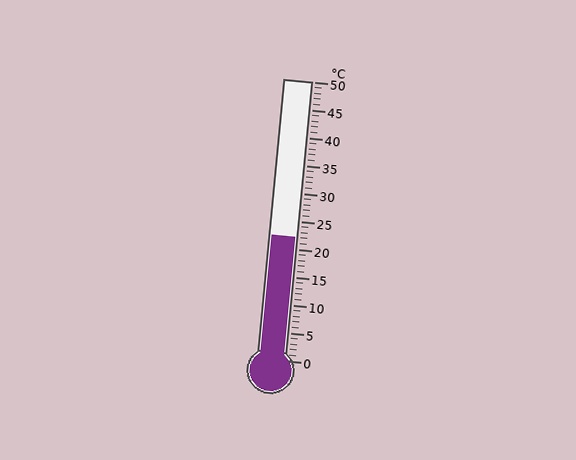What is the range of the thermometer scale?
The thermometer scale ranges from 0°C to 50°C.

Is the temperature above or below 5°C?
The temperature is above 5°C.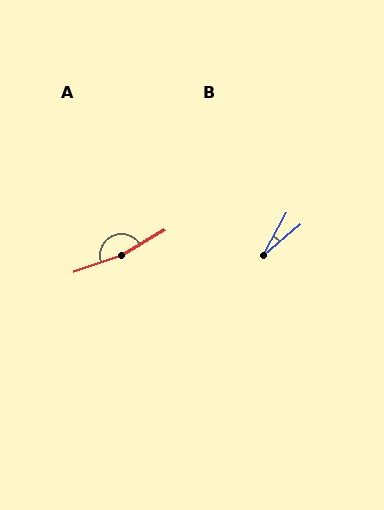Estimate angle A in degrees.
Approximately 169 degrees.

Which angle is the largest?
A, at approximately 169 degrees.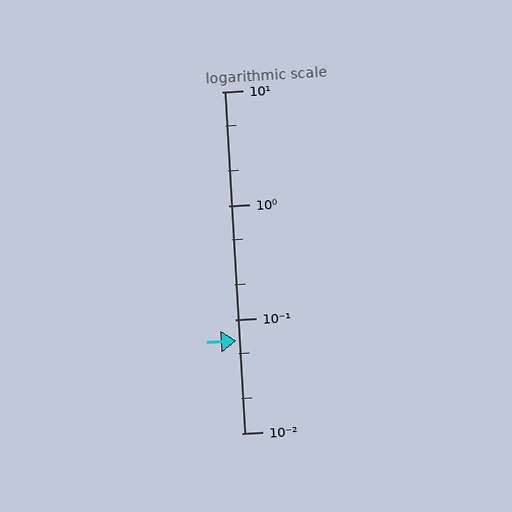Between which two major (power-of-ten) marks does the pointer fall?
The pointer is between 0.01 and 0.1.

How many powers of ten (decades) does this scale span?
The scale spans 3 decades, from 0.01 to 10.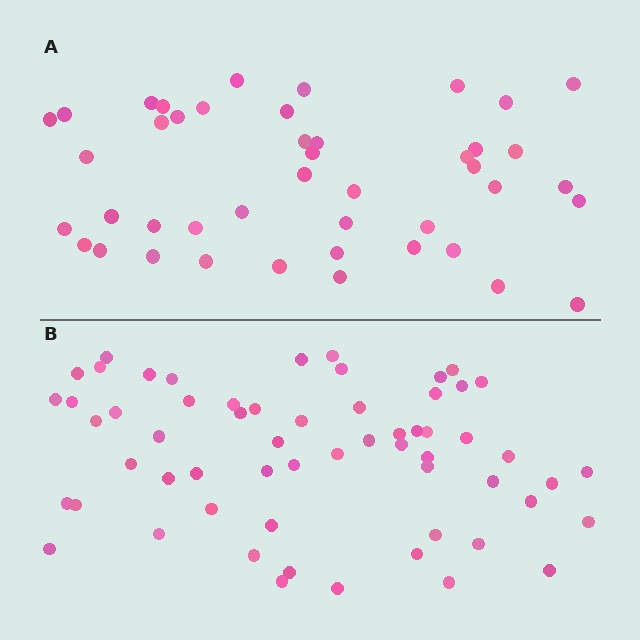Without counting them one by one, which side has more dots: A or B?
Region B (the bottom region) has more dots.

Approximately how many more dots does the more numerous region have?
Region B has approximately 15 more dots than region A.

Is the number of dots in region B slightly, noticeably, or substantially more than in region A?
Region B has noticeably more, but not dramatically so. The ratio is roughly 1.4 to 1.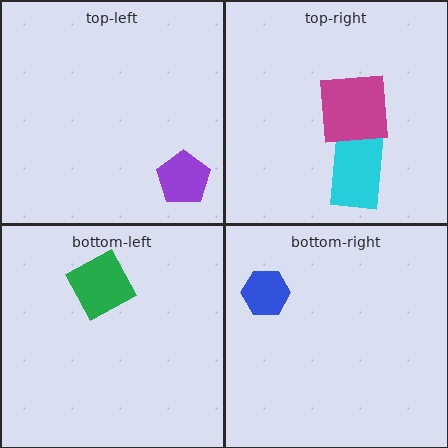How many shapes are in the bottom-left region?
1.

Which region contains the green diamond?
The bottom-left region.